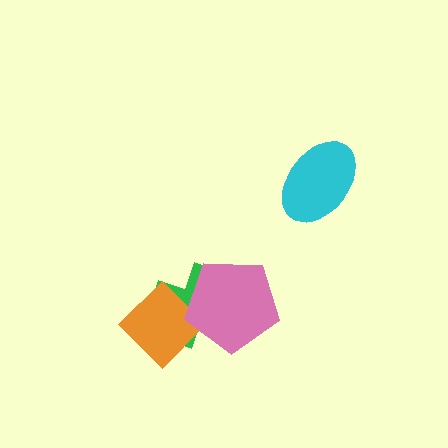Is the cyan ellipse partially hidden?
No, no other shape covers it.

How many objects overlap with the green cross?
2 objects overlap with the green cross.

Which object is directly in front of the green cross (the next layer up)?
The orange diamond is directly in front of the green cross.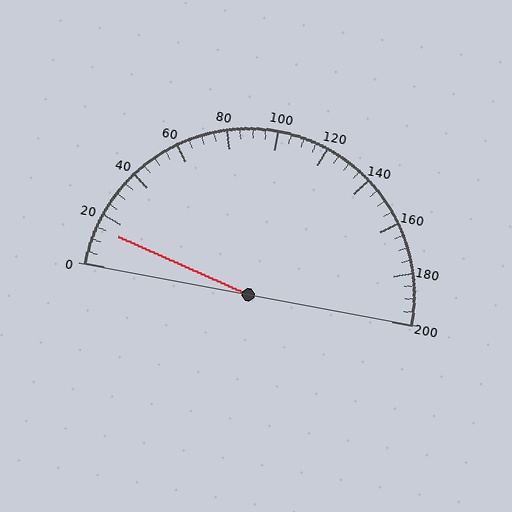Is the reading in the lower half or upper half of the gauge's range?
The reading is in the lower half of the range (0 to 200).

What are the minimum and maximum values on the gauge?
The gauge ranges from 0 to 200.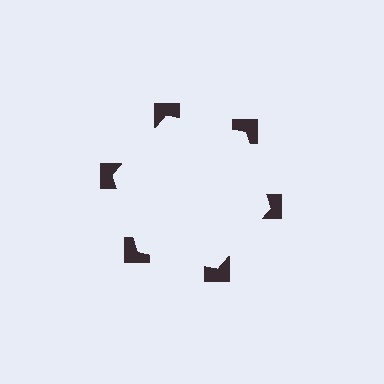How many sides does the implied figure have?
6 sides.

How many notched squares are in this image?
There are 6 — one at each vertex of the illusory hexagon.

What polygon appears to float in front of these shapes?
An illusory hexagon — its edges are inferred from the aligned wedge cuts in the notched squares, not physically drawn.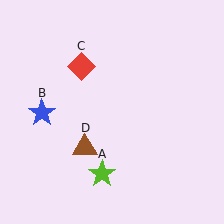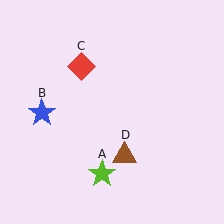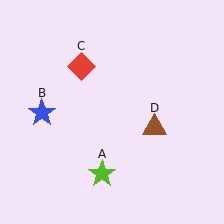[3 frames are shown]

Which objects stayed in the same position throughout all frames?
Lime star (object A) and blue star (object B) and red diamond (object C) remained stationary.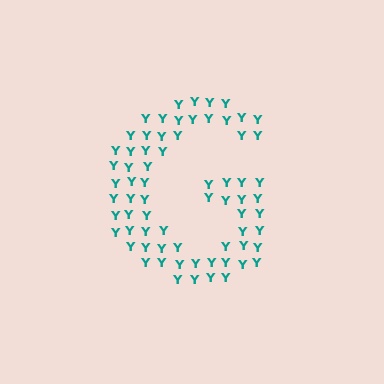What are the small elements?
The small elements are letter Y's.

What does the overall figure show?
The overall figure shows the letter G.